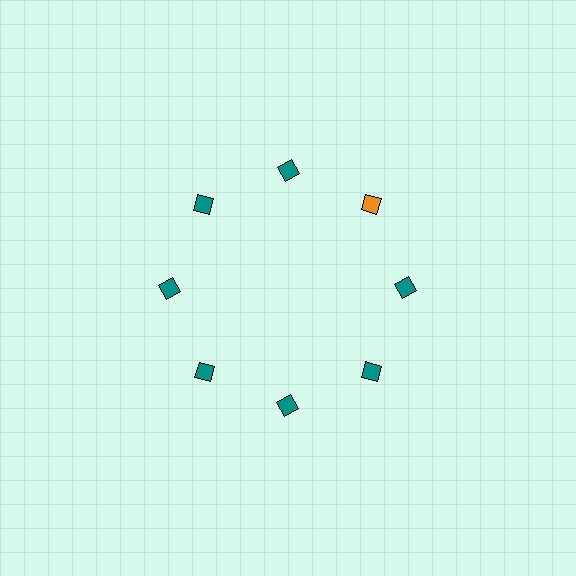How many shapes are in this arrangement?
There are 8 shapes arranged in a ring pattern.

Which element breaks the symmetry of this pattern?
The orange square at roughly the 2 o'clock position breaks the symmetry. All other shapes are teal squares.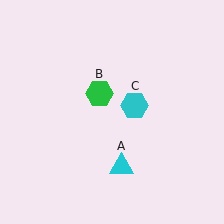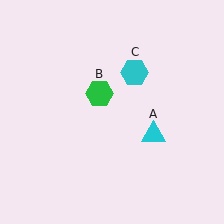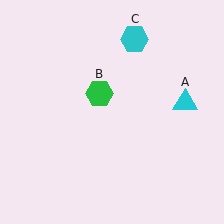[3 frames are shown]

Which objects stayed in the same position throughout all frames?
Green hexagon (object B) remained stationary.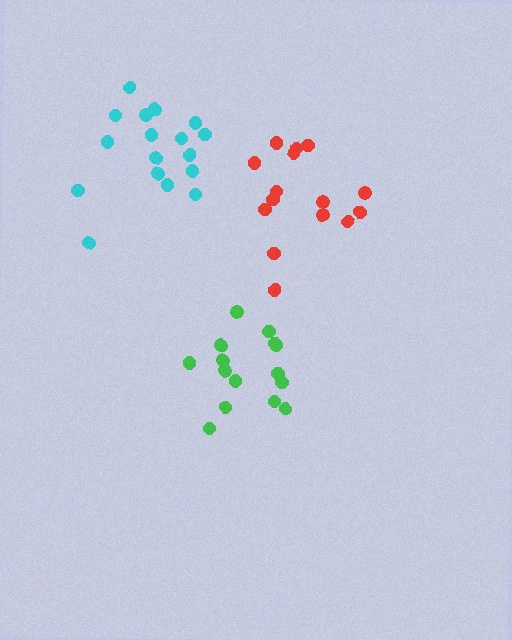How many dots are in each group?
Group 1: 17 dots, Group 2: 15 dots, Group 3: 16 dots (48 total).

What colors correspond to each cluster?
The clusters are colored: cyan, red, green.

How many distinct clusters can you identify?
There are 3 distinct clusters.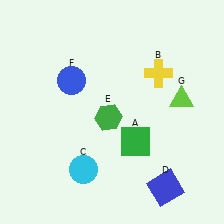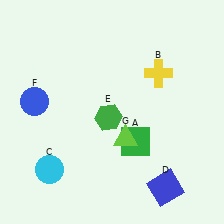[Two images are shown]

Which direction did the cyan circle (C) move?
The cyan circle (C) moved left.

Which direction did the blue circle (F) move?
The blue circle (F) moved left.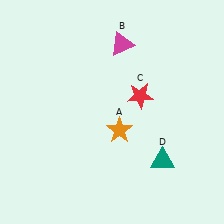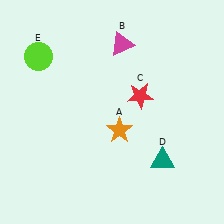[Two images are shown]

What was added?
A lime circle (E) was added in Image 2.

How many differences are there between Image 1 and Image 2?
There is 1 difference between the two images.